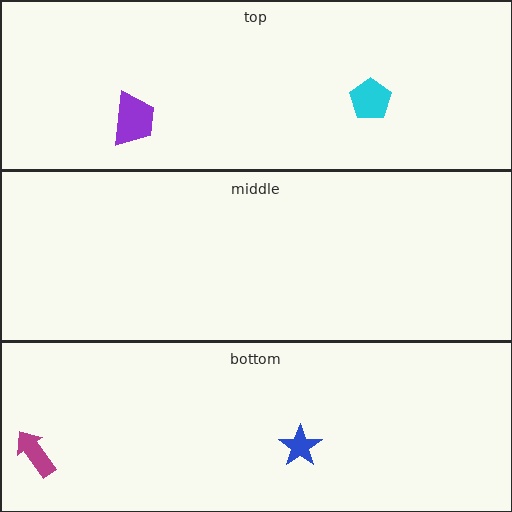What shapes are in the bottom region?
The blue star, the magenta arrow.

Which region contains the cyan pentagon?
The top region.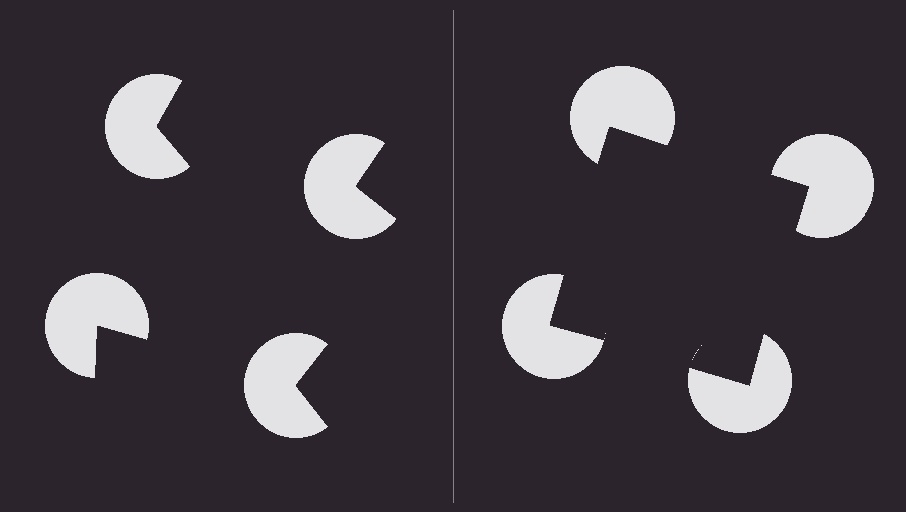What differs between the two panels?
The pac-man discs are positioned identically on both sides; only the wedge orientations differ. On the right they align to a square; on the left they are misaligned.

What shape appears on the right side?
An illusory square.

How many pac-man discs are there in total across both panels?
8 — 4 on each side.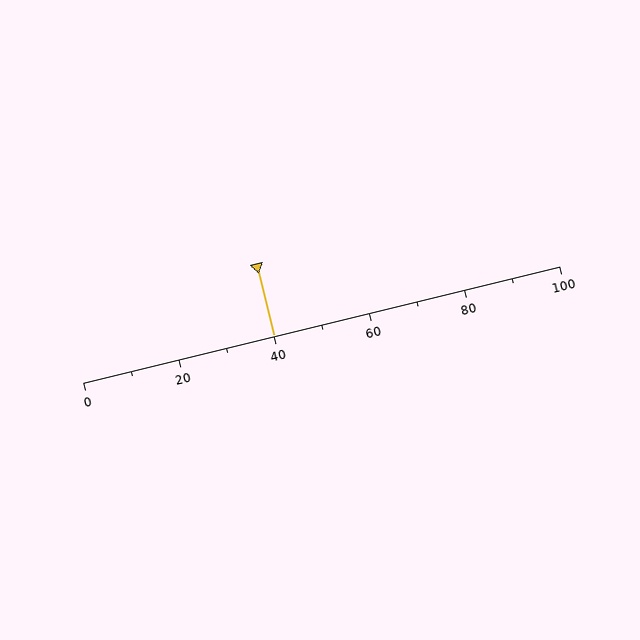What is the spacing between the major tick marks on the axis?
The major ticks are spaced 20 apart.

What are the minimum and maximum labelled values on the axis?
The axis runs from 0 to 100.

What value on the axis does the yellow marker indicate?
The marker indicates approximately 40.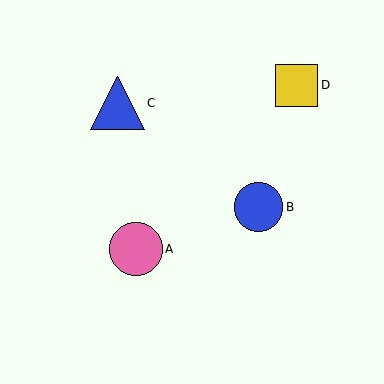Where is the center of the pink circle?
The center of the pink circle is at (136, 249).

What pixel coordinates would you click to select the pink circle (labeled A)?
Click at (136, 249) to select the pink circle A.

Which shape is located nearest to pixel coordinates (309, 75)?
The yellow square (labeled D) at (297, 85) is nearest to that location.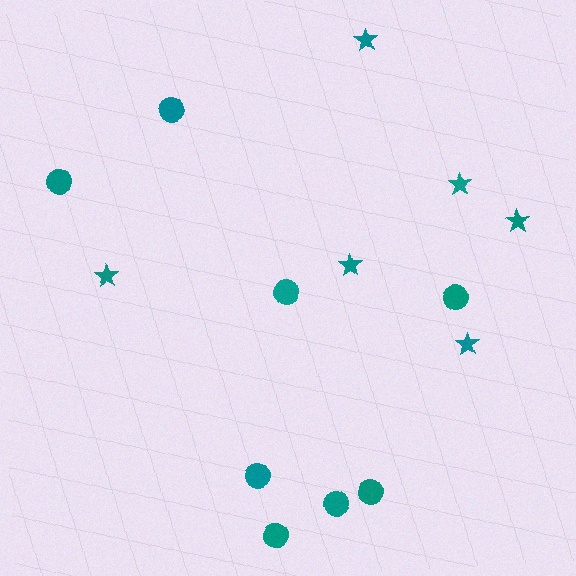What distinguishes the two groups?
There are 2 groups: one group of circles (8) and one group of stars (6).